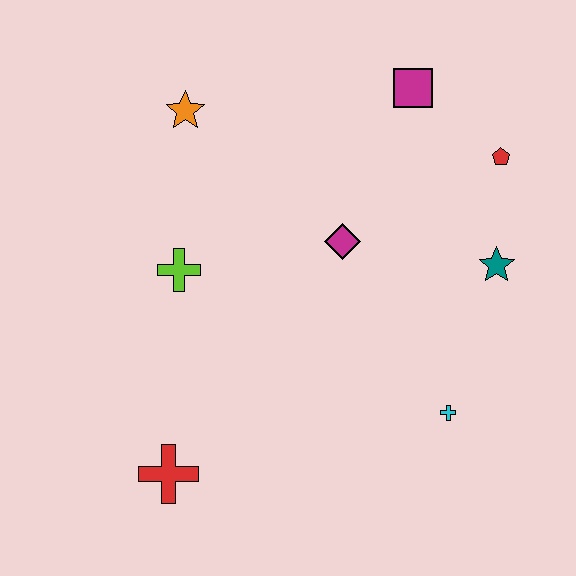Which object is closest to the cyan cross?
The teal star is closest to the cyan cross.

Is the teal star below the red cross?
No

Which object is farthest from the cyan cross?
The orange star is farthest from the cyan cross.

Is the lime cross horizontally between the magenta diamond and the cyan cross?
No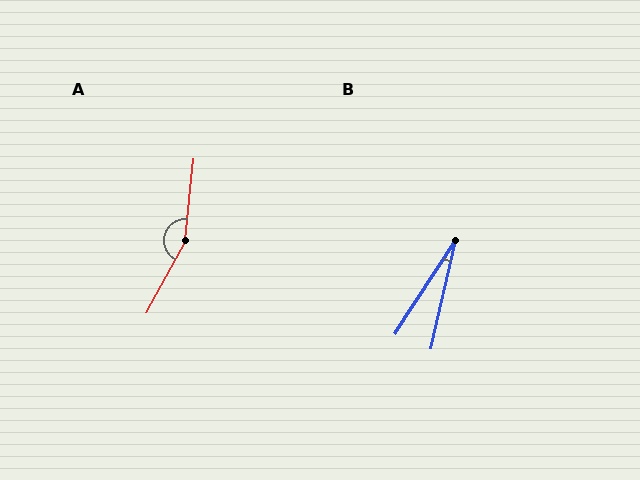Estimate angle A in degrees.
Approximately 157 degrees.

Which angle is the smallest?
B, at approximately 20 degrees.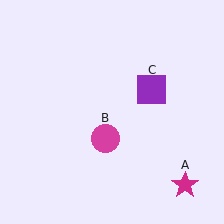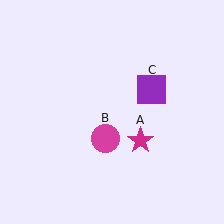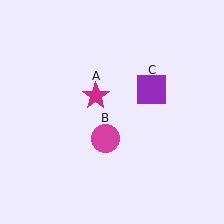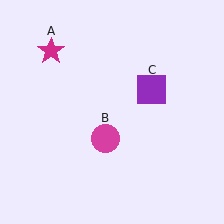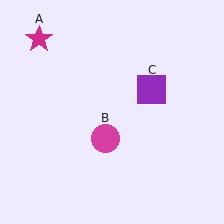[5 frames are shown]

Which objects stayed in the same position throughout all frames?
Magenta circle (object B) and purple square (object C) remained stationary.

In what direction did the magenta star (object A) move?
The magenta star (object A) moved up and to the left.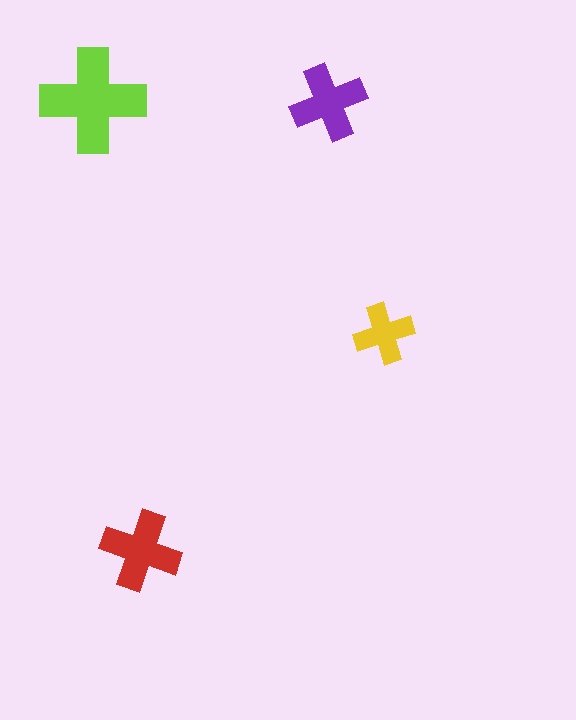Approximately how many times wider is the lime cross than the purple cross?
About 1.5 times wider.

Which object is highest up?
The lime cross is topmost.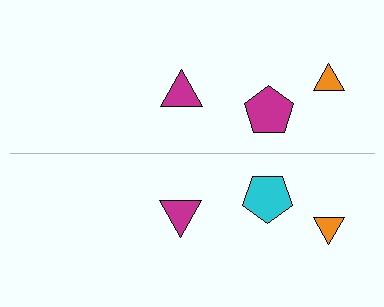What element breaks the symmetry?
The cyan pentagon on the bottom side breaks the symmetry — its mirror counterpart is magenta.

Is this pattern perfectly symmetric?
No, the pattern is not perfectly symmetric. The cyan pentagon on the bottom side breaks the symmetry — its mirror counterpart is magenta.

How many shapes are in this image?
There are 6 shapes in this image.